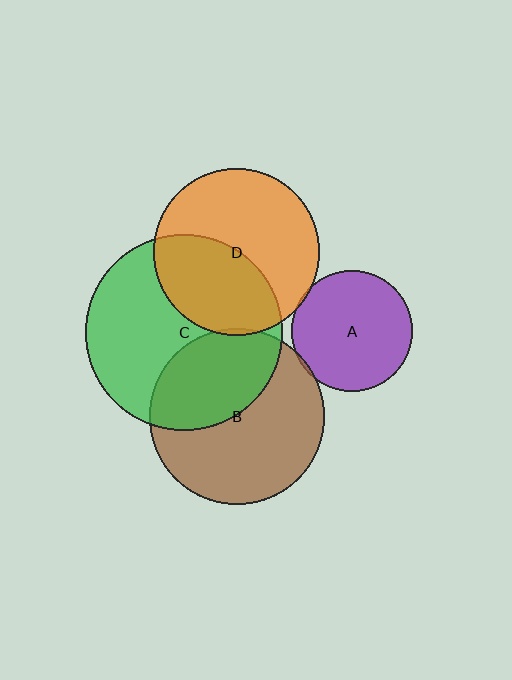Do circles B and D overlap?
Yes.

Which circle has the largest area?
Circle C (green).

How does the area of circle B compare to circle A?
Approximately 2.1 times.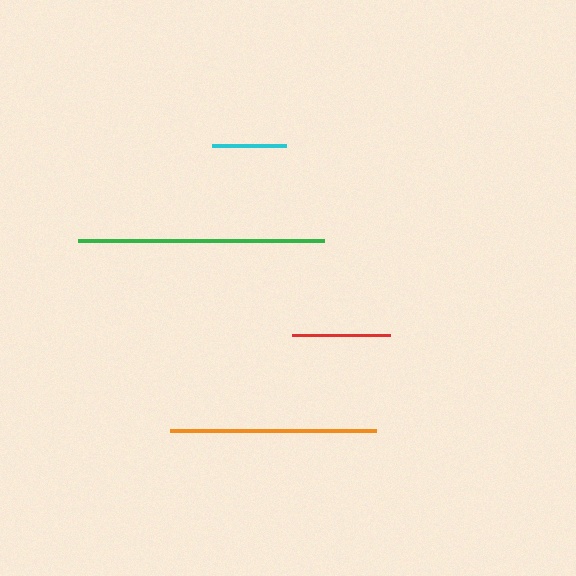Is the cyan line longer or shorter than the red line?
The red line is longer than the cyan line.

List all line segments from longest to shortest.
From longest to shortest: green, orange, red, cyan.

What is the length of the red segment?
The red segment is approximately 99 pixels long.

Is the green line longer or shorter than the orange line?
The green line is longer than the orange line.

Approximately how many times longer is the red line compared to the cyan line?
The red line is approximately 1.3 times the length of the cyan line.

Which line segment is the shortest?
The cyan line is the shortest at approximately 74 pixels.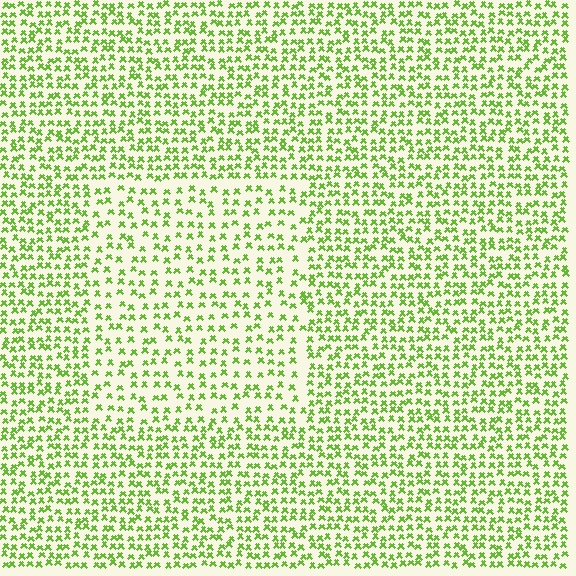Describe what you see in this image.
The image contains small lime elements arranged at two different densities. A rectangle-shaped region is visible where the elements are less densely packed than the surrounding area.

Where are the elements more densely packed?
The elements are more densely packed outside the rectangle boundary.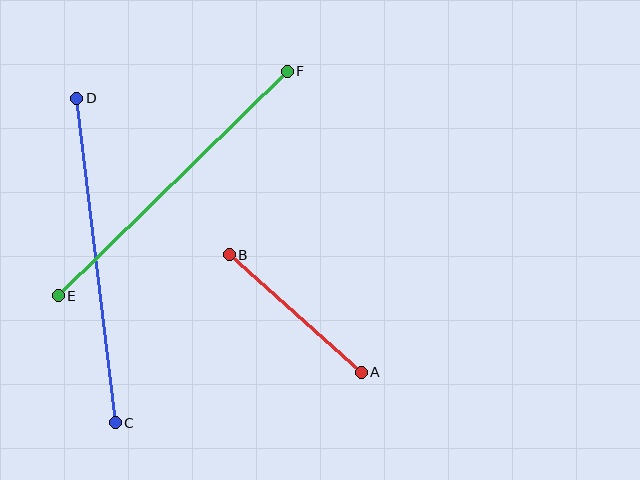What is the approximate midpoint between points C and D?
The midpoint is at approximately (96, 261) pixels.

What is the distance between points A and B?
The distance is approximately 177 pixels.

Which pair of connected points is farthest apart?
Points C and D are farthest apart.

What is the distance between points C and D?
The distance is approximately 327 pixels.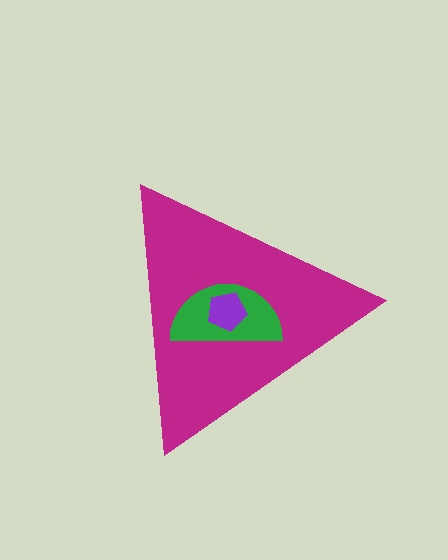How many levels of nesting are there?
3.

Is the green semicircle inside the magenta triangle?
Yes.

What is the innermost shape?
The purple pentagon.